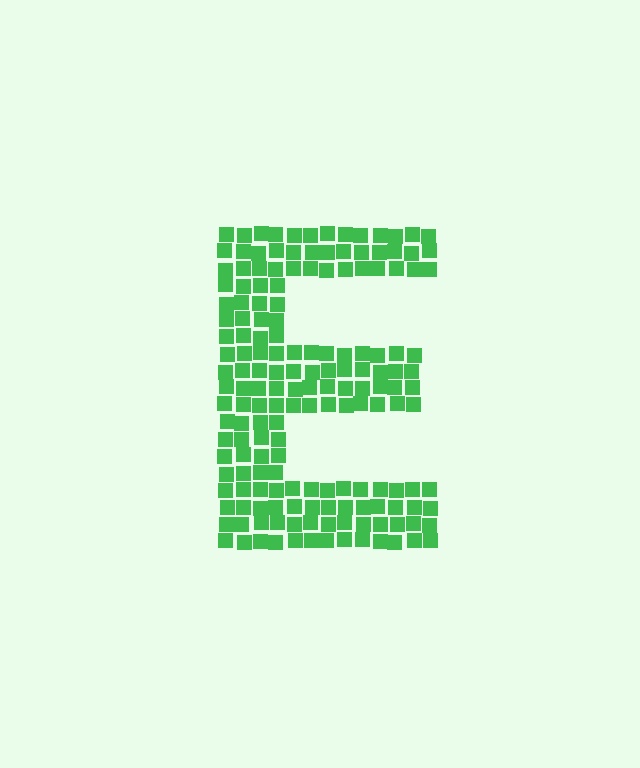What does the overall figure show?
The overall figure shows the letter E.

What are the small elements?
The small elements are squares.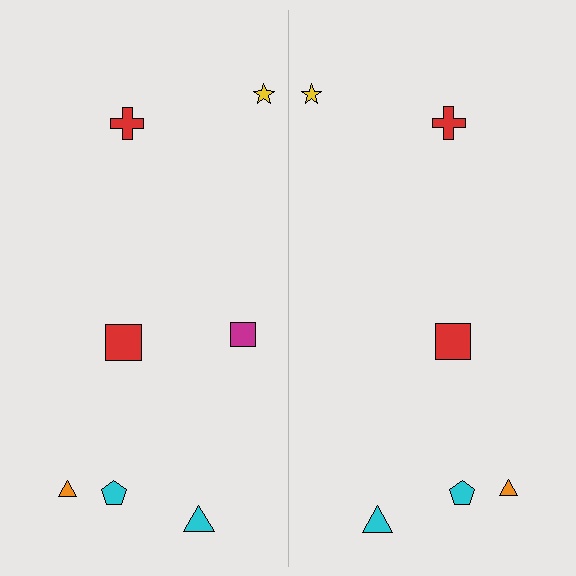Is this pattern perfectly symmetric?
No, the pattern is not perfectly symmetric. A magenta square is missing from the right side.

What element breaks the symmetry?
A magenta square is missing from the right side.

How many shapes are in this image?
There are 13 shapes in this image.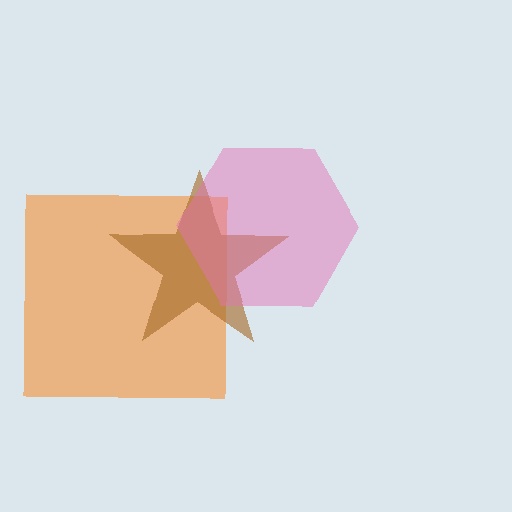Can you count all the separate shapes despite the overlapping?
Yes, there are 3 separate shapes.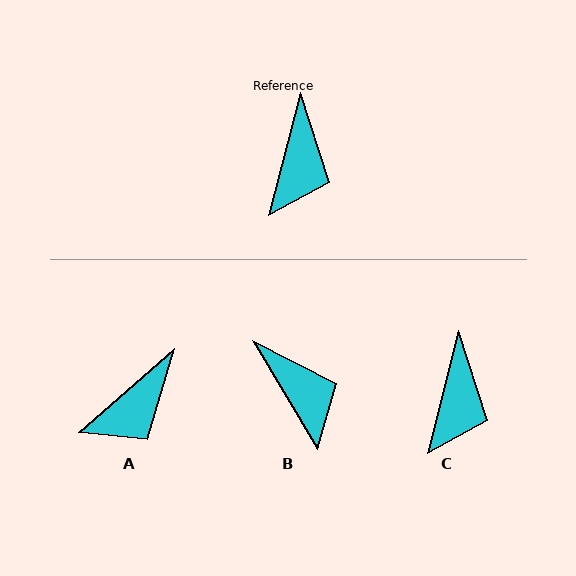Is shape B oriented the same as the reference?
No, it is off by about 45 degrees.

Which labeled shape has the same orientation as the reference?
C.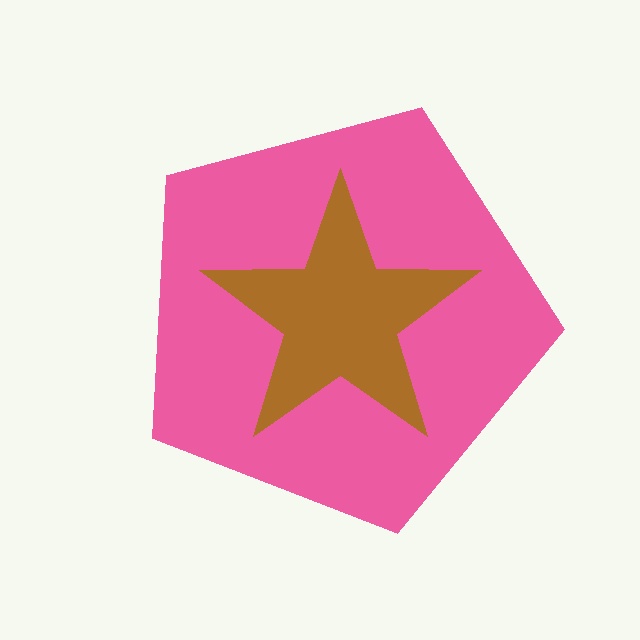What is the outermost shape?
The pink pentagon.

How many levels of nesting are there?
2.